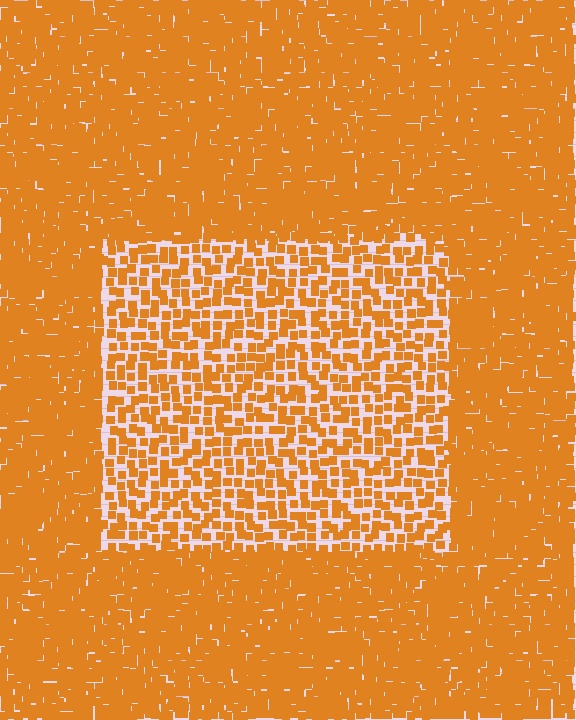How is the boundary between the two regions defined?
The boundary is defined by a change in element density (approximately 2.1x ratio). All elements are the same color, size, and shape.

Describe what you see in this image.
The image contains small orange elements arranged at two different densities. A rectangle-shaped region is visible where the elements are less densely packed than the surrounding area.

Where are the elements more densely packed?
The elements are more densely packed outside the rectangle boundary.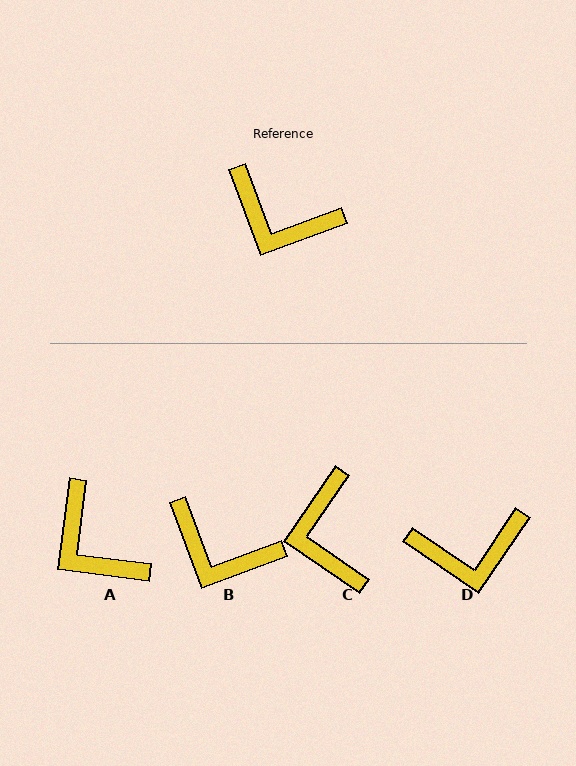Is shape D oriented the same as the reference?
No, it is off by about 36 degrees.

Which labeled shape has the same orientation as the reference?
B.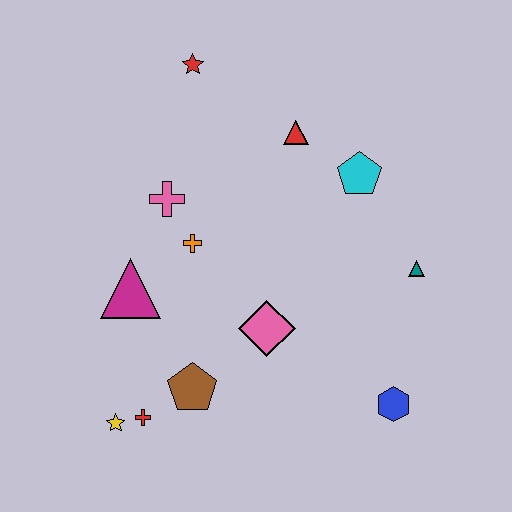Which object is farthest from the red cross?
The red star is farthest from the red cross.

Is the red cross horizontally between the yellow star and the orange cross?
Yes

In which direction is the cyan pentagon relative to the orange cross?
The cyan pentagon is to the right of the orange cross.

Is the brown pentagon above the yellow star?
Yes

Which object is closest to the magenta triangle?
The orange cross is closest to the magenta triangle.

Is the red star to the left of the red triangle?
Yes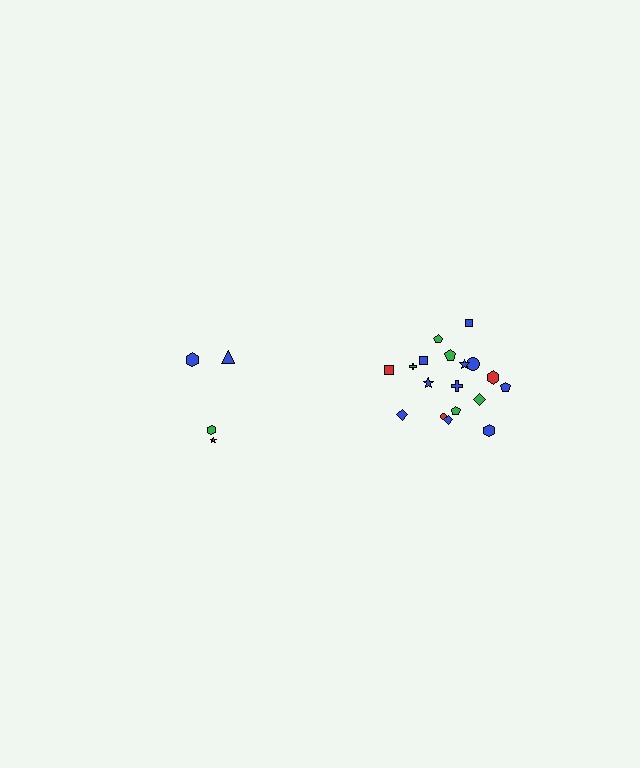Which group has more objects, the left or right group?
The right group.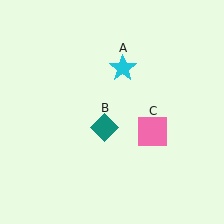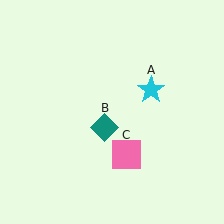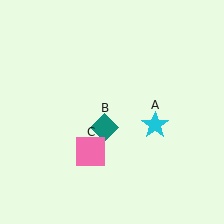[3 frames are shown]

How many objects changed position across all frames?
2 objects changed position: cyan star (object A), pink square (object C).